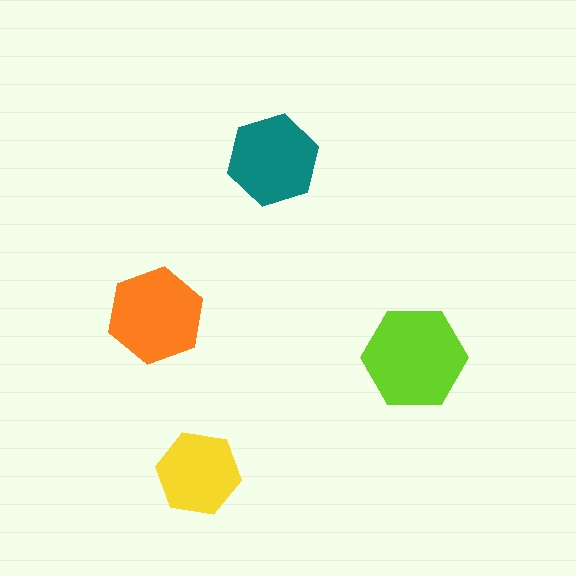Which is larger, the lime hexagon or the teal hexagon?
The lime one.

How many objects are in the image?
There are 4 objects in the image.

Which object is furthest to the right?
The lime hexagon is rightmost.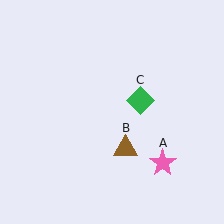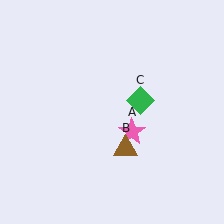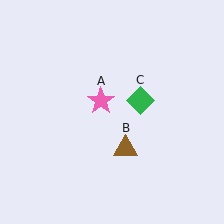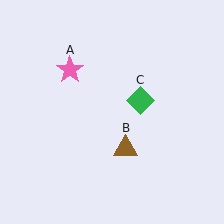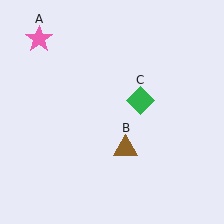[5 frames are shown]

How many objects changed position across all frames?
1 object changed position: pink star (object A).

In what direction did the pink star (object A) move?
The pink star (object A) moved up and to the left.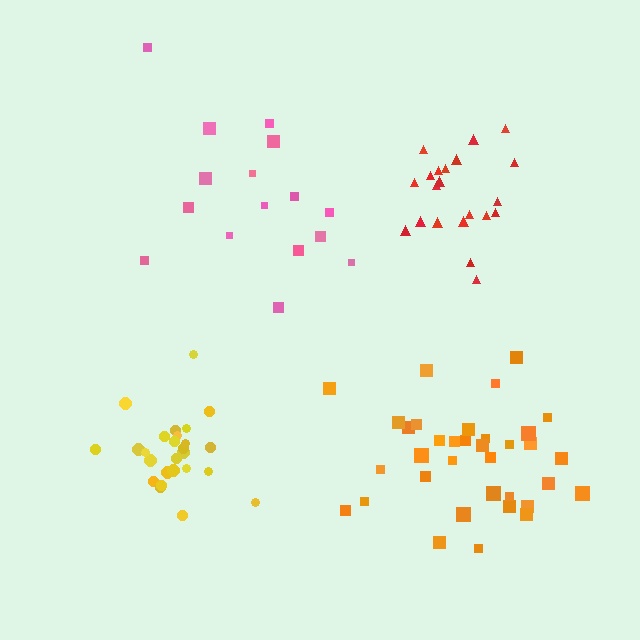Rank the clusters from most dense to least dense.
yellow, red, orange, pink.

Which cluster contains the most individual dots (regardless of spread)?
Orange (35).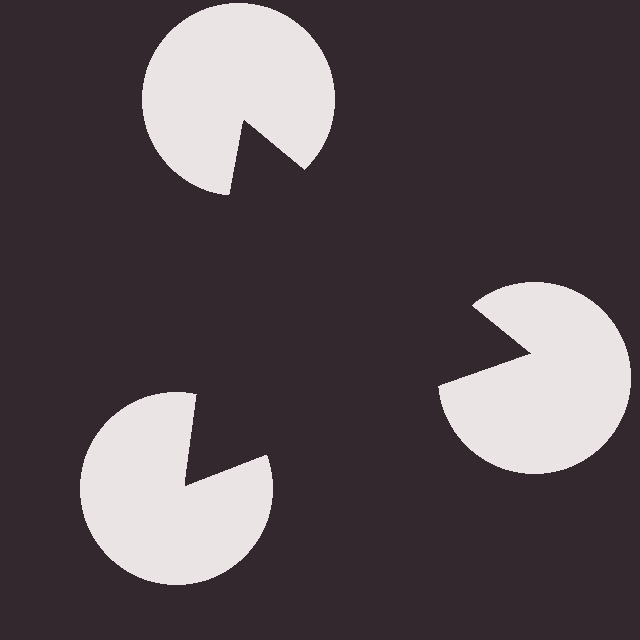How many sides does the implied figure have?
3 sides.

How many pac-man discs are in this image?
There are 3 — one at each vertex of the illusory triangle.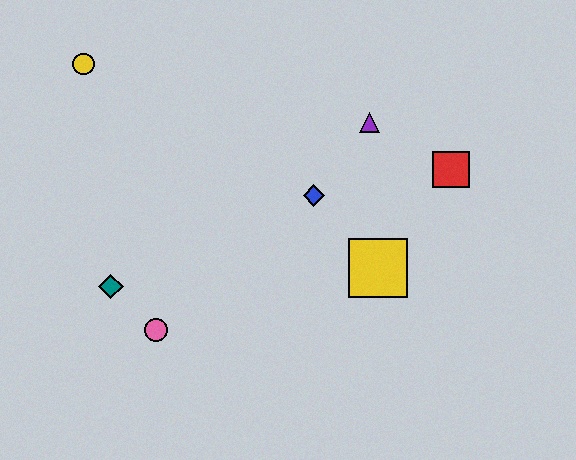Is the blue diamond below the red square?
Yes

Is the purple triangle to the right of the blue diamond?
Yes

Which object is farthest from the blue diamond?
The yellow circle is farthest from the blue diamond.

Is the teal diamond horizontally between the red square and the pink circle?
No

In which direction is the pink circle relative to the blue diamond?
The pink circle is to the left of the blue diamond.